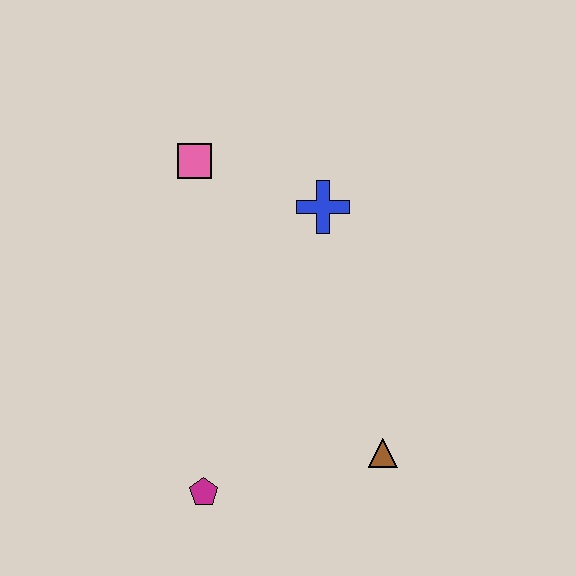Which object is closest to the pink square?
The blue cross is closest to the pink square.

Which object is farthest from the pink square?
The brown triangle is farthest from the pink square.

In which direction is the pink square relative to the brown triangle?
The pink square is above the brown triangle.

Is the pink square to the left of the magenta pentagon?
Yes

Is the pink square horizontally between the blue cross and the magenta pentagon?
No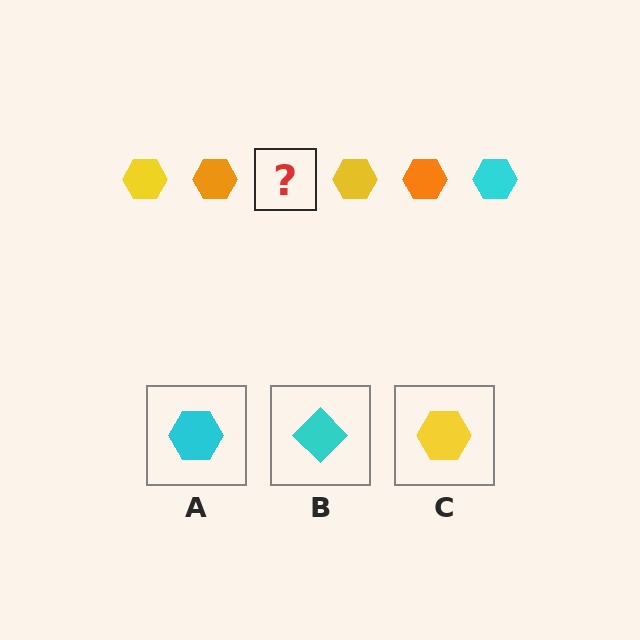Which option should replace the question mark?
Option A.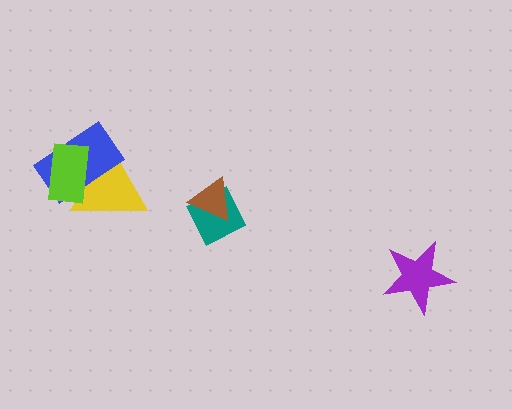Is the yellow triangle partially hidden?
Yes, it is partially covered by another shape.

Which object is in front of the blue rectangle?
The lime rectangle is in front of the blue rectangle.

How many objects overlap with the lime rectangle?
2 objects overlap with the lime rectangle.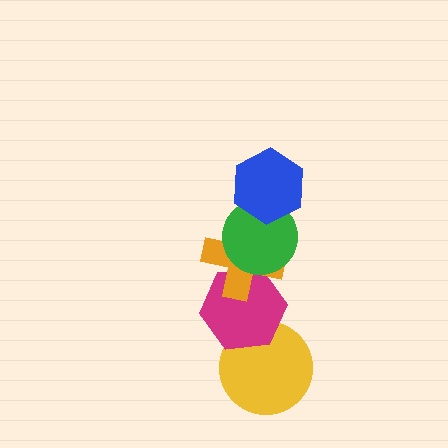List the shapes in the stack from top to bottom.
From top to bottom: the blue hexagon, the green circle, the orange cross, the magenta hexagon, the yellow circle.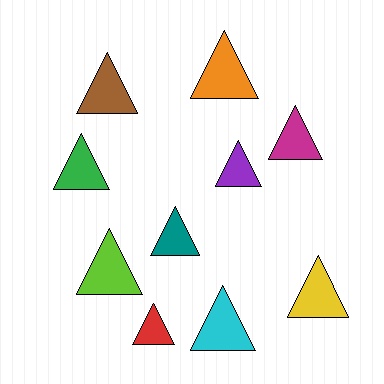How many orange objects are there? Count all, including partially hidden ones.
There is 1 orange object.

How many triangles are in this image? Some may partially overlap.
There are 10 triangles.